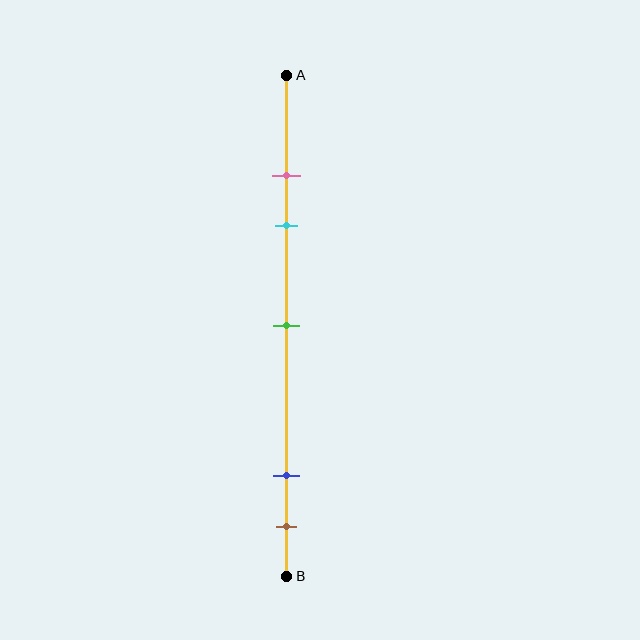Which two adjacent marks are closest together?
The pink and cyan marks are the closest adjacent pair.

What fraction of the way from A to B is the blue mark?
The blue mark is approximately 80% (0.8) of the way from A to B.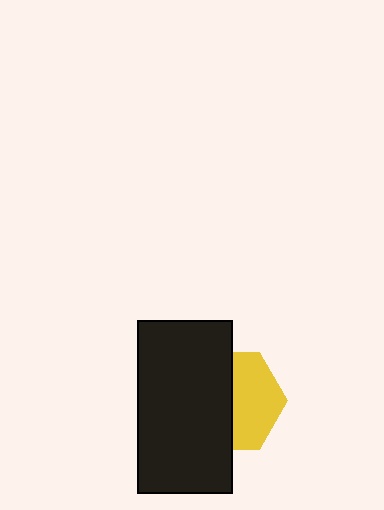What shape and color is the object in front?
The object in front is a black rectangle.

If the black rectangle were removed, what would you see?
You would see the complete yellow hexagon.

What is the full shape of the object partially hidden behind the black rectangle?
The partially hidden object is a yellow hexagon.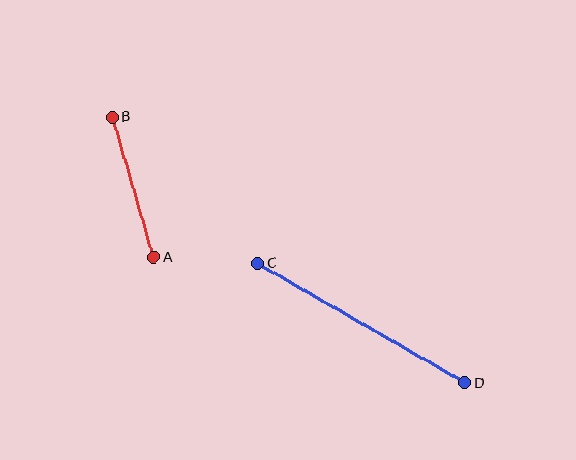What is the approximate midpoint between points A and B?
The midpoint is at approximately (133, 187) pixels.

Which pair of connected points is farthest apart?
Points C and D are farthest apart.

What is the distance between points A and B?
The distance is approximately 146 pixels.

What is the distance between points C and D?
The distance is approximately 239 pixels.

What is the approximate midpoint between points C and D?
The midpoint is at approximately (361, 323) pixels.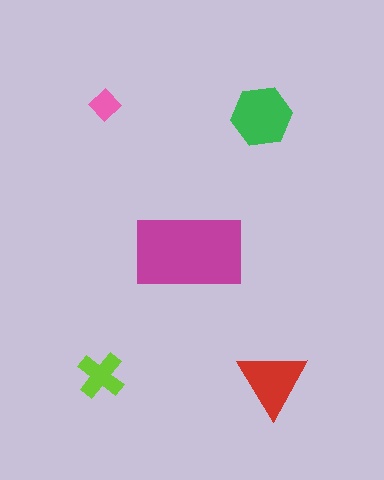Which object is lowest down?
The red triangle is bottommost.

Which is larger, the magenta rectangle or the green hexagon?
The magenta rectangle.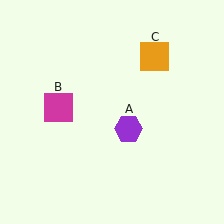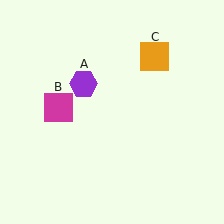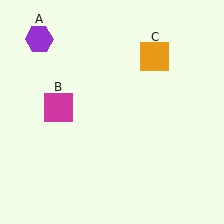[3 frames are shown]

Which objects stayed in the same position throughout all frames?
Magenta square (object B) and orange square (object C) remained stationary.